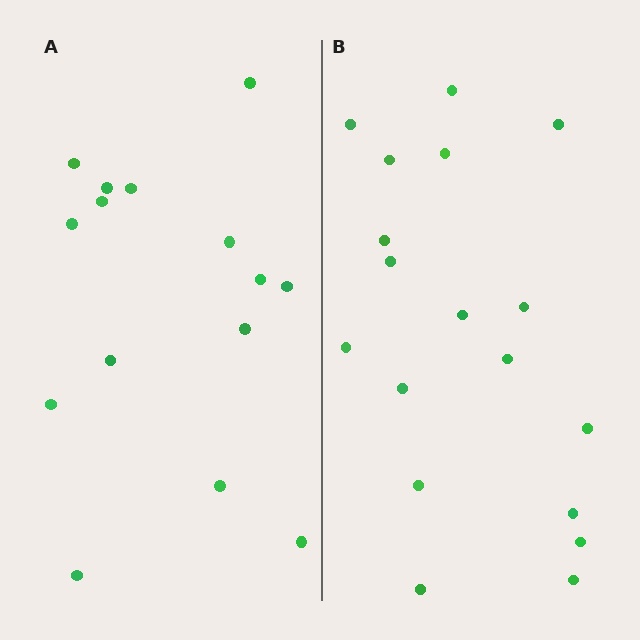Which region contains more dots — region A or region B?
Region B (the right region) has more dots.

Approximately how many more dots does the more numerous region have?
Region B has just a few more — roughly 2 or 3 more dots than region A.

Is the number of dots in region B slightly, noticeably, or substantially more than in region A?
Region B has only slightly more — the two regions are fairly close. The ratio is roughly 1.2 to 1.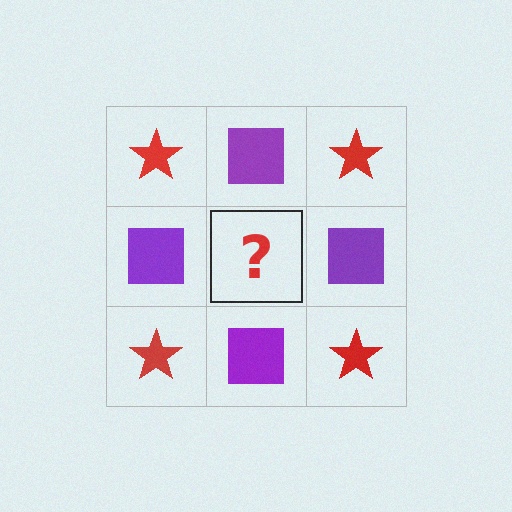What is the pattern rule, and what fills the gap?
The rule is that it alternates red star and purple square in a checkerboard pattern. The gap should be filled with a red star.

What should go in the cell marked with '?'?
The missing cell should contain a red star.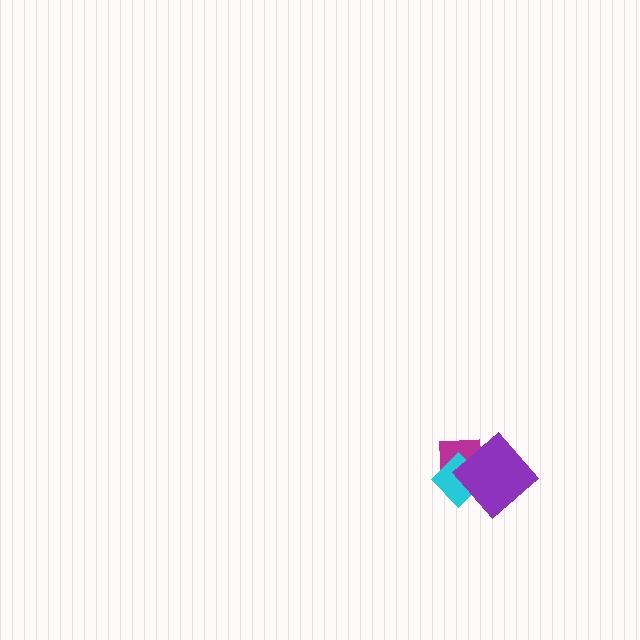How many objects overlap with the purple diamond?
2 objects overlap with the purple diamond.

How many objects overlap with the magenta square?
2 objects overlap with the magenta square.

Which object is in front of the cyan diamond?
The purple diamond is in front of the cyan diamond.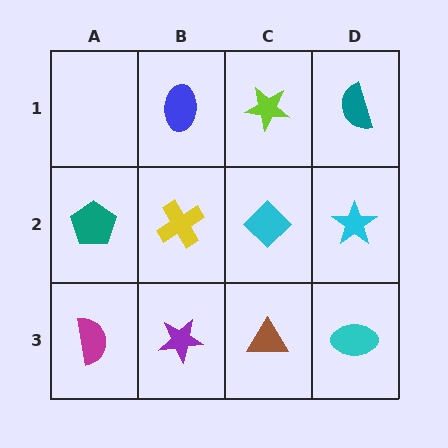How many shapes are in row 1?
3 shapes.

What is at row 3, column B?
A purple star.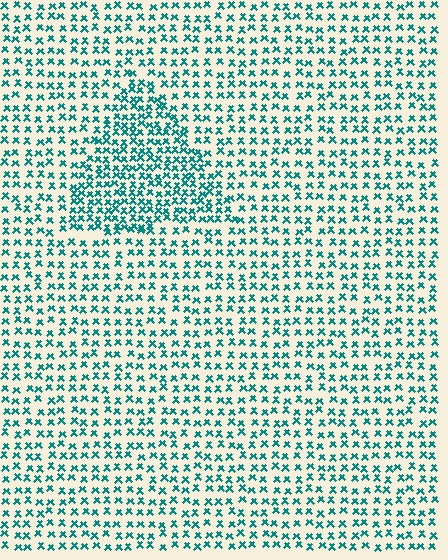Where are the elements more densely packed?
The elements are more densely packed inside the triangle boundary.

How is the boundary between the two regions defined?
The boundary is defined by a change in element density (approximately 1.7x ratio). All elements are the same color, size, and shape.